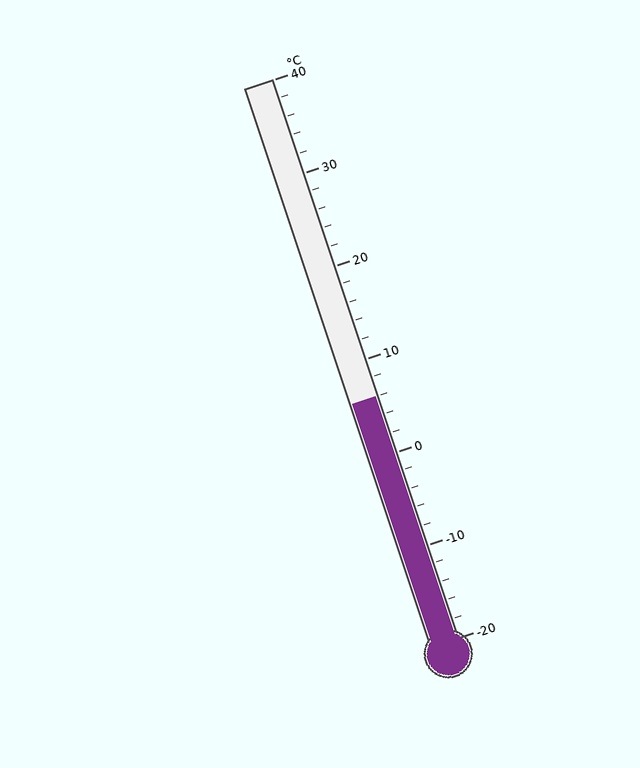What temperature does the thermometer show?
The thermometer shows approximately 6°C.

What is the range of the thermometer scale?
The thermometer scale ranges from -20°C to 40°C.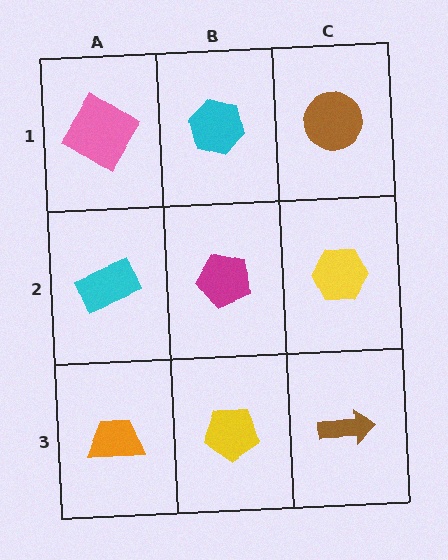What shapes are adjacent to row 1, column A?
A cyan rectangle (row 2, column A), a cyan hexagon (row 1, column B).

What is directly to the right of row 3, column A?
A yellow pentagon.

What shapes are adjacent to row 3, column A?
A cyan rectangle (row 2, column A), a yellow pentagon (row 3, column B).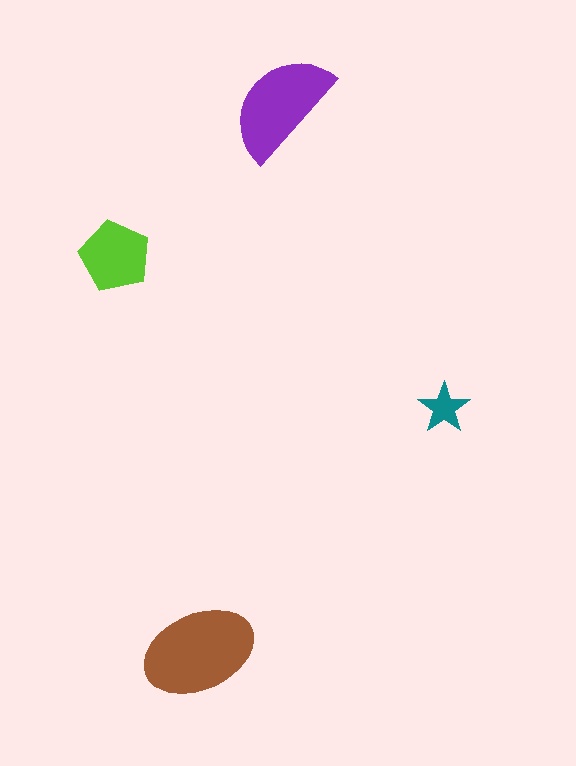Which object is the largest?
The brown ellipse.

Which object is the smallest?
The teal star.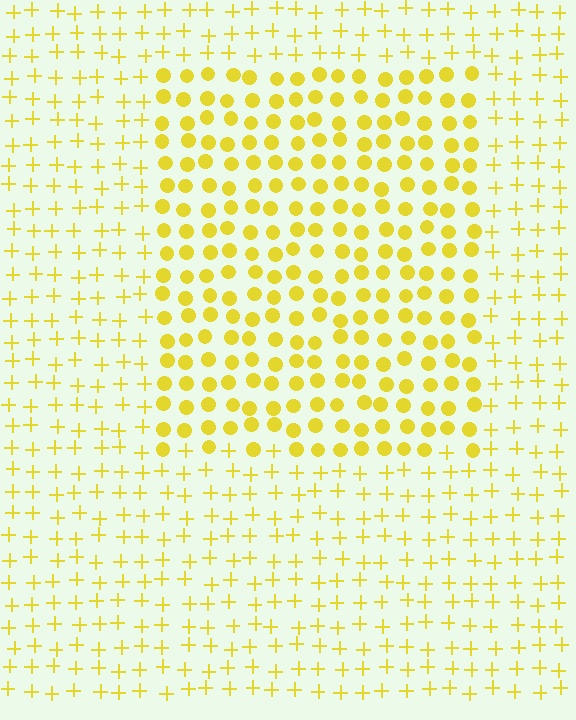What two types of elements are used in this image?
The image uses circles inside the rectangle region and plus signs outside it.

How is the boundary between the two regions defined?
The boundary is defined by a change in element shape: circles inside vs. plus signs outside. All elements share the same color and spacing.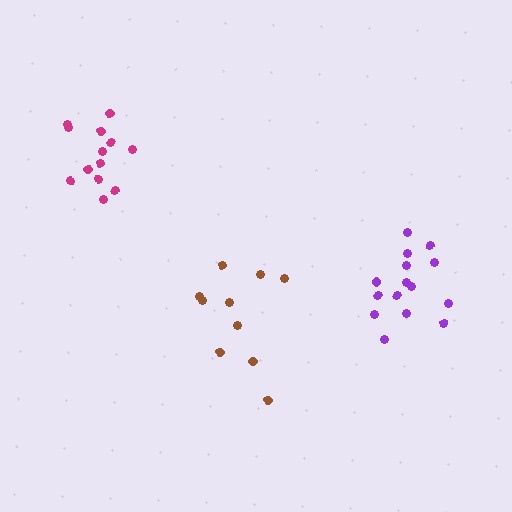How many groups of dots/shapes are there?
There are 3 groups.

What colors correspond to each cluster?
The clusters are colored: purple, magenta, brown.